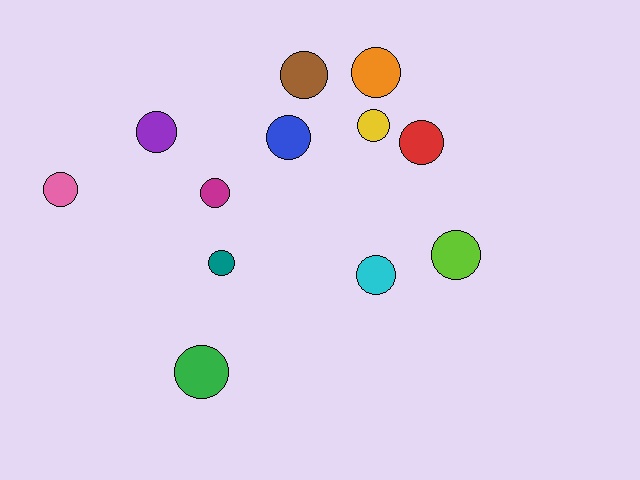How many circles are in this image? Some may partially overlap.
There are 12 circles.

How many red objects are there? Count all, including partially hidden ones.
There is 1 red object.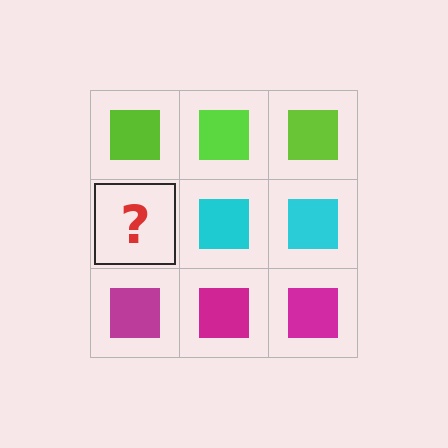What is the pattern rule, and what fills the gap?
The rule is that each row has a consistent color. The gap should be filled with a cyan square.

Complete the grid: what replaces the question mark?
The question mark should be replaced with a cyan square.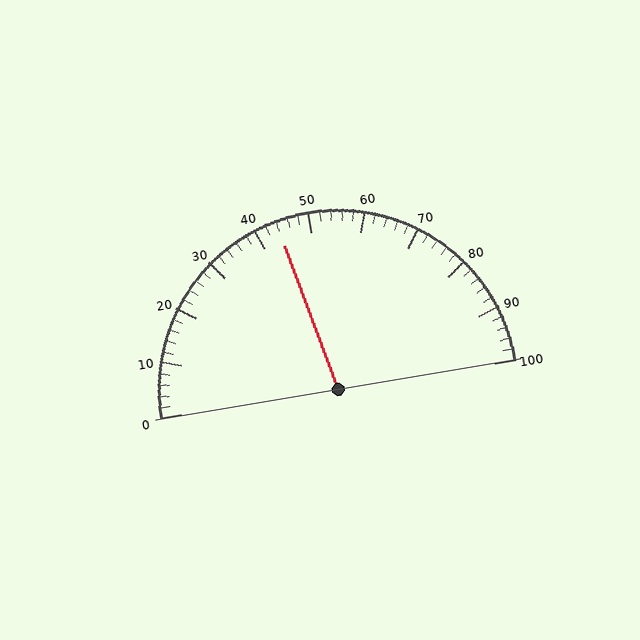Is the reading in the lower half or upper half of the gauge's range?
The reading is in the lower half of the range (0 to 100).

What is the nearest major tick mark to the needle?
The nearest major tick mark is 40.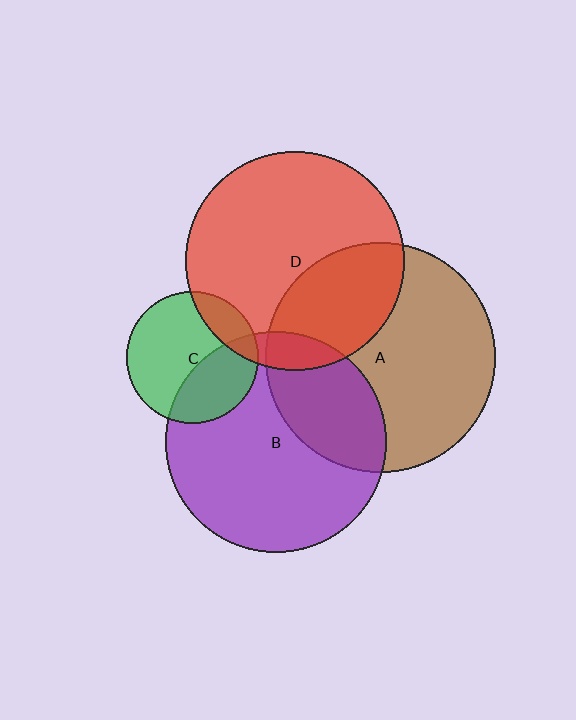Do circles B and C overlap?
Yes.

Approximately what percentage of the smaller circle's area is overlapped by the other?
Approximately 35%.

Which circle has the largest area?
Circle A (brown).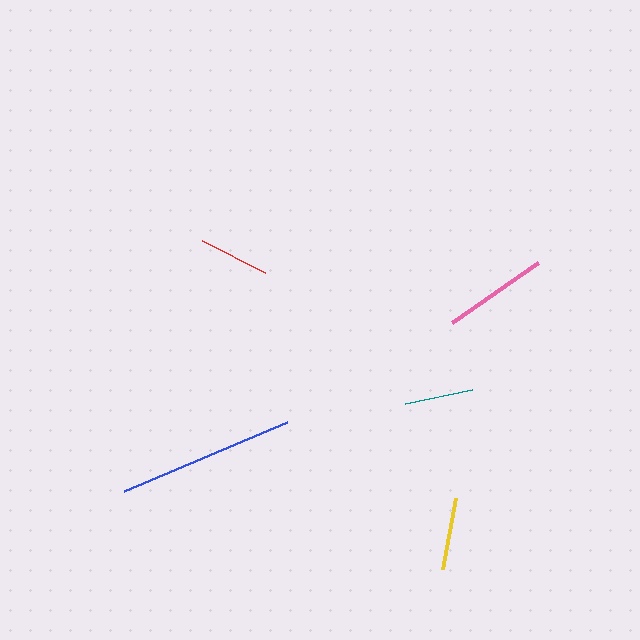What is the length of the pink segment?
The pink segment is approximately 105 pixels long.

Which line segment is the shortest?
The teal line is the shortest at approximately 69 pixels.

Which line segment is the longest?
The blue line is the longest at approximately 177 pixels.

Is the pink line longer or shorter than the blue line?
The blue line is longer than the pink line.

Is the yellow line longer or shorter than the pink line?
The pink line is longer than the yellow line.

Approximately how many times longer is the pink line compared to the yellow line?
The pink line is approximately 1.5 times the length of the yellow line.